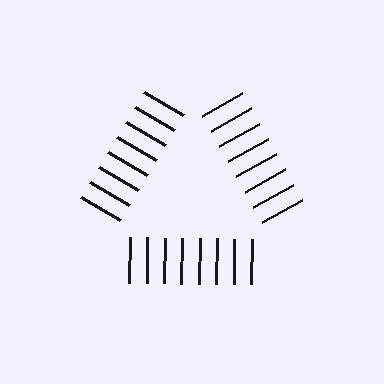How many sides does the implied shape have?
3 sides — the line-ends trace a triangle.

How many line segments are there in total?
24 — 8 along each of the 3 edges.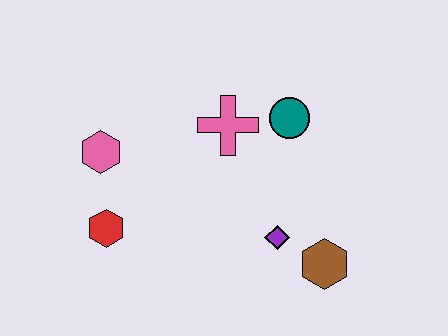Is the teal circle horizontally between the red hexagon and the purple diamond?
No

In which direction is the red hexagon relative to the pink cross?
The red hexagon is to the left of the pink cross.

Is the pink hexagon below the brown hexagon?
No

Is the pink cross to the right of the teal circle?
No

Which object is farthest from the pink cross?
The brown hexagon is farthest from the pink cross.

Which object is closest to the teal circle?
The pink cross is closest to the teal circle.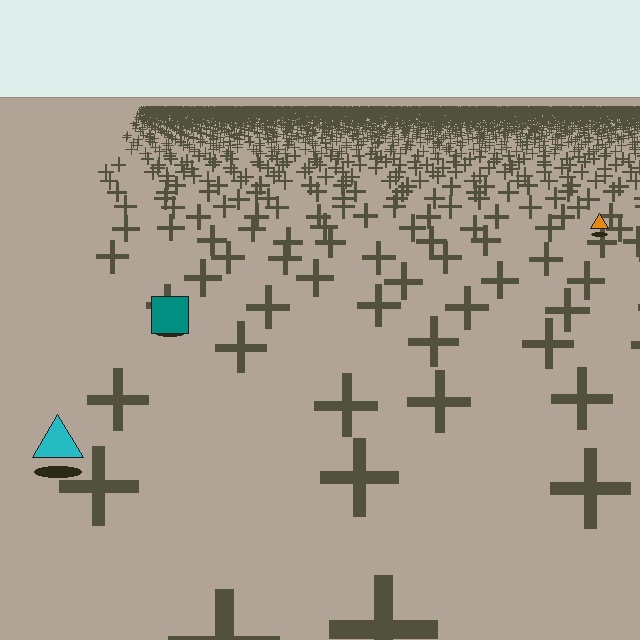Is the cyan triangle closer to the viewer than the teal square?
Yes. The cyan triangle is closer — you can tell from the texture gradient: the ground texture is coarser near it.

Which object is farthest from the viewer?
The orange triangle is farthest from the viewer. It appears smaller and the ground texture around it is denser.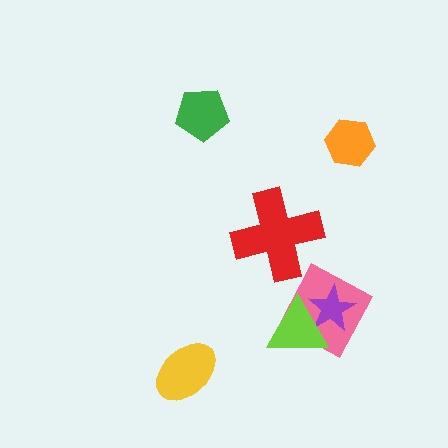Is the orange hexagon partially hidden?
No, no other shape covers it.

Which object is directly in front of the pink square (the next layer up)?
The purple star is directly in front of the pink square.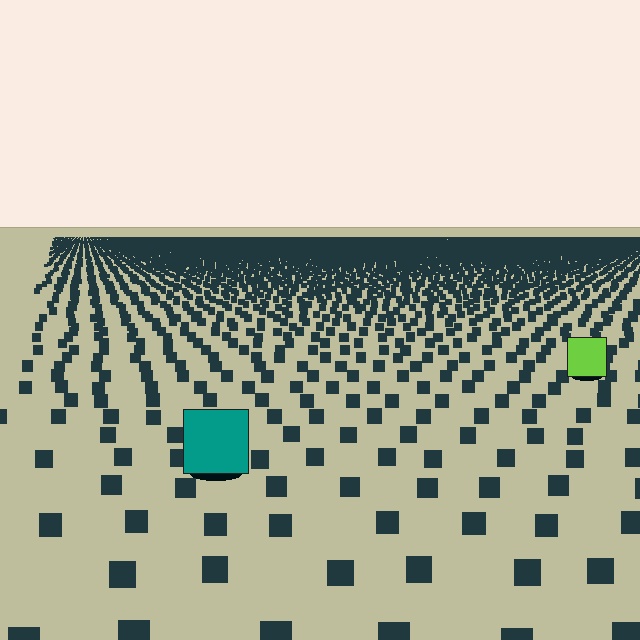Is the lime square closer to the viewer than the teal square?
No. The teal square is closer — you can tell from the texture gradient: the ground texture is coarser near it.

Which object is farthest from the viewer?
The lime square is farthest from the viewer. It appears smaller and the ground texture around it is denser.